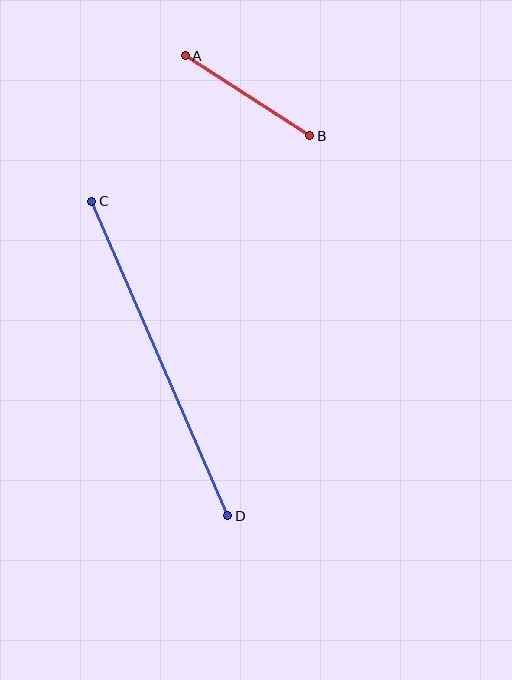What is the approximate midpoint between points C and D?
The midpoint is at approximately (160, 359) pixels.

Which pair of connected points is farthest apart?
Points C and D are farthest apart.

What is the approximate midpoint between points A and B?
The midpoint is at approximately (247, 96) pixels.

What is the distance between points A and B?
The distance is approximately 148 pixels.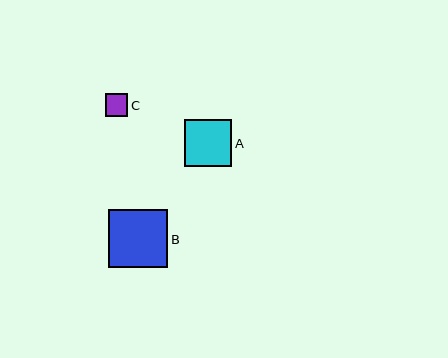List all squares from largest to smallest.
From largest to smallest: B, A, C.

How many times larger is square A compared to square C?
Square A is approximately 2.1 times the size of square C.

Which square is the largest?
Square B is the largest with a size of approximately 59 pixels.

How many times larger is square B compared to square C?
Square B is approximately 2.6 times the size of square C.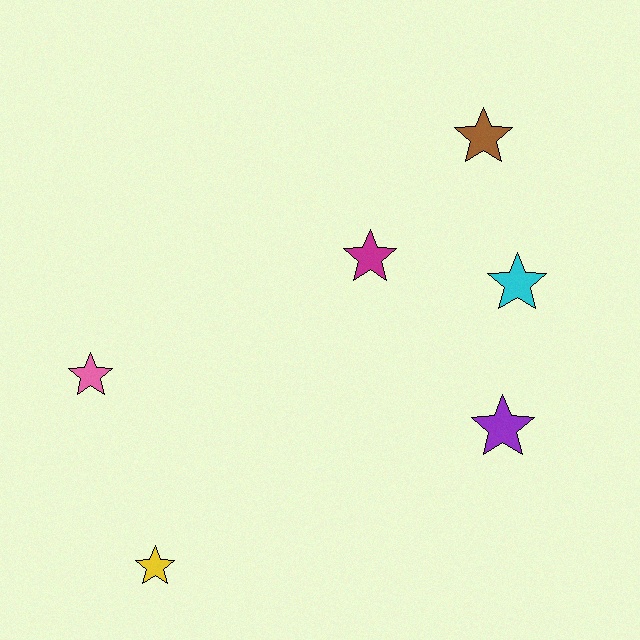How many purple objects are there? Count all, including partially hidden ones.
There is 1 purple object.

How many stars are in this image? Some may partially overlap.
There are 6 stars.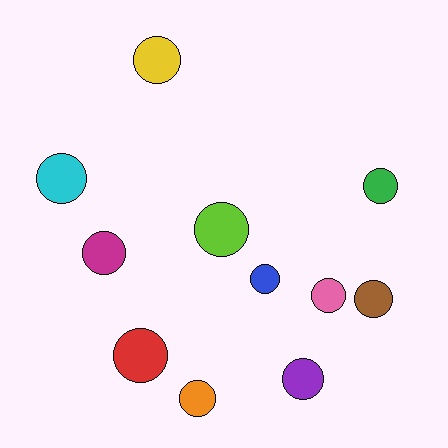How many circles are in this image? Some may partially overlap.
There are 11 circles.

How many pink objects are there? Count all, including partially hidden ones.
There is 1 pink object.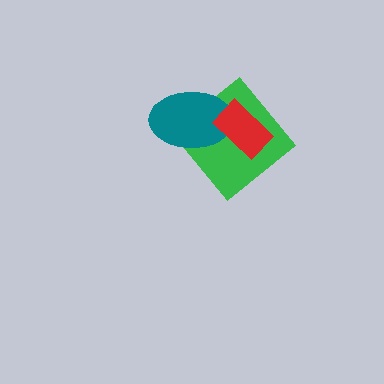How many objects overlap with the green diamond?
2 objects overlap with the green diamond.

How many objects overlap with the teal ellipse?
2 objects overlap with the teal ellipse.